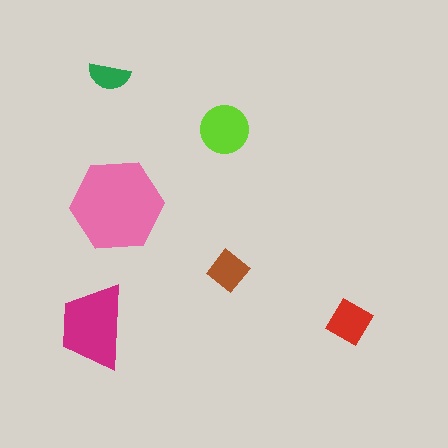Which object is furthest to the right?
The red diamond is rightmost.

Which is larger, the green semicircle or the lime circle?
The lime circle.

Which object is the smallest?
The green semicircle.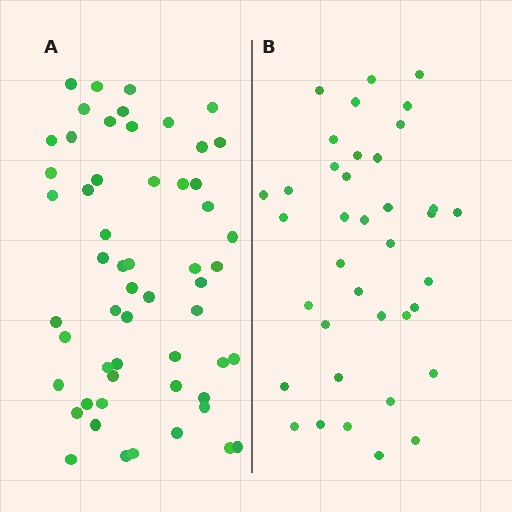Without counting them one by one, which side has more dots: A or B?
Region A (the left region) has more dots.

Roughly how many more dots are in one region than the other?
Region A has approximately 20 more dots than region B.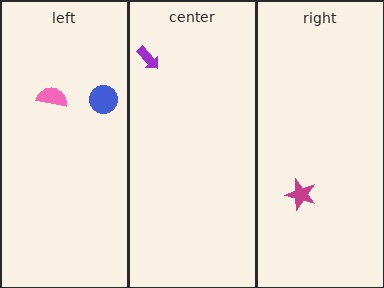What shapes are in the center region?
The purple arrow.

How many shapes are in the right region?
1.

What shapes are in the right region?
The magenta star.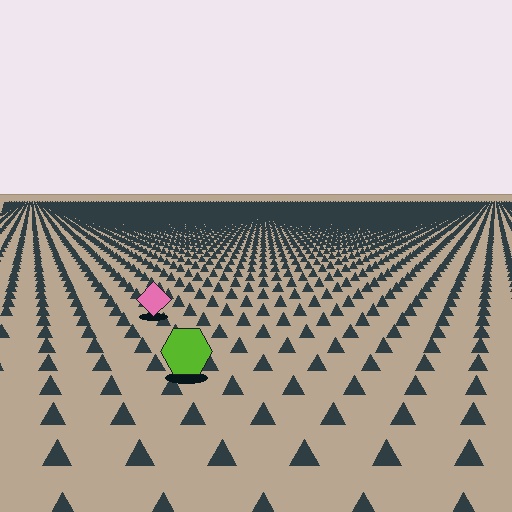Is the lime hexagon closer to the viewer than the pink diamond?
Yes. The lime hexagon is closer — you can tell from the texture gradient: the ground texture is coarser near it.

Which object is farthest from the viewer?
The pink diamond is farthest from the viewer. It appears smaller and the ground texture around it is denser.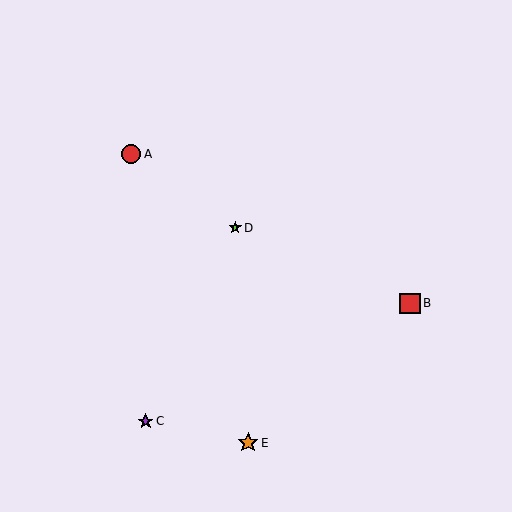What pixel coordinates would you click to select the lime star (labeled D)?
Click at (235, 228) to select the lime star D.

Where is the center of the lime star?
The center of the lime star is at (235, 228).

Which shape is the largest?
The orange star (labeled E) is the largest.